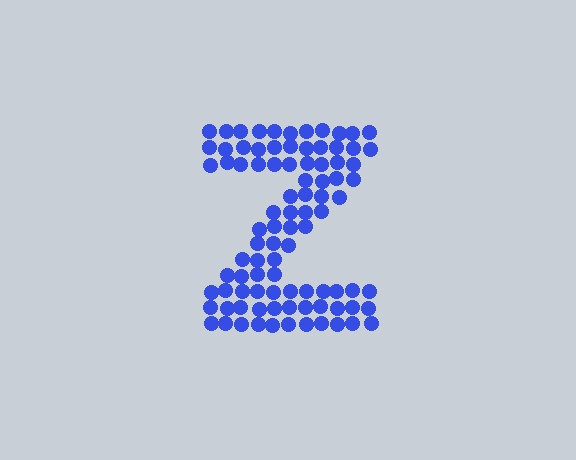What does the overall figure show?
The overall figure shows the letter Z.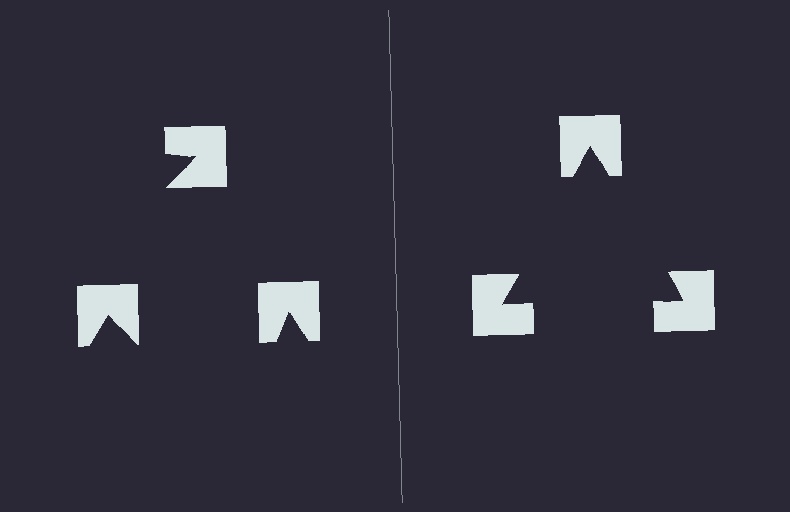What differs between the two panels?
The notched squares are positioned identically on both sides; only the wedge orientations differ. On the right they align to a triangle; on the left they are misaligned.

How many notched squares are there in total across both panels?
6 — 3 on each side.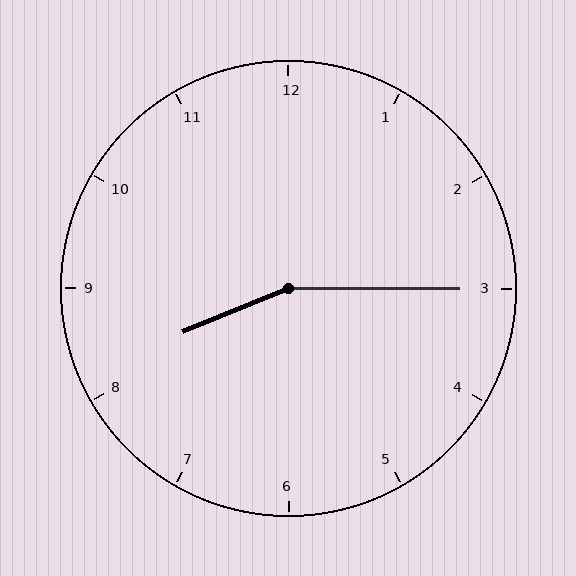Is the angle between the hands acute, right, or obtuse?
It is obtuse.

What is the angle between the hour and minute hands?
Approximately 158 degrees.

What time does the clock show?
8:15.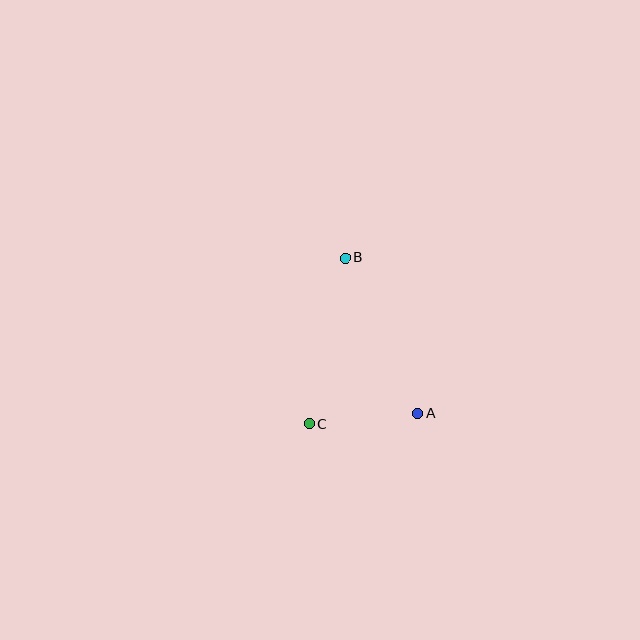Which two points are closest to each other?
Points A and C are closest to each other.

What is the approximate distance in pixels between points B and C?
The distance between B and C is approximately 170 pixels.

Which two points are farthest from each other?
Points A and B are farthest from each other.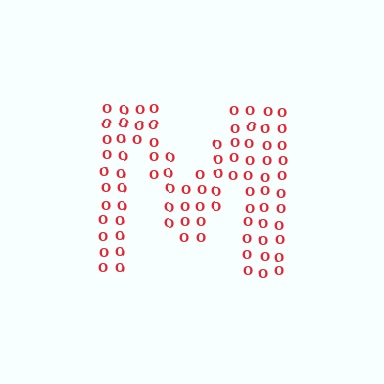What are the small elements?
The small elements are letter O's.